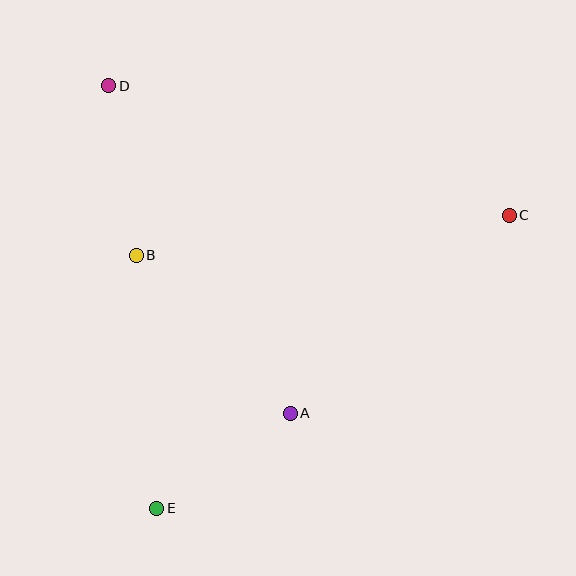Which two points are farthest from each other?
Points C and E are farthest from each other.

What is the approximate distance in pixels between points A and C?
The distance between A and C is approximately 295 pixels.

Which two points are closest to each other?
Points A and E are closest to each other.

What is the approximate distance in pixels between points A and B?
The distance between A and B is approximately 220 pixels.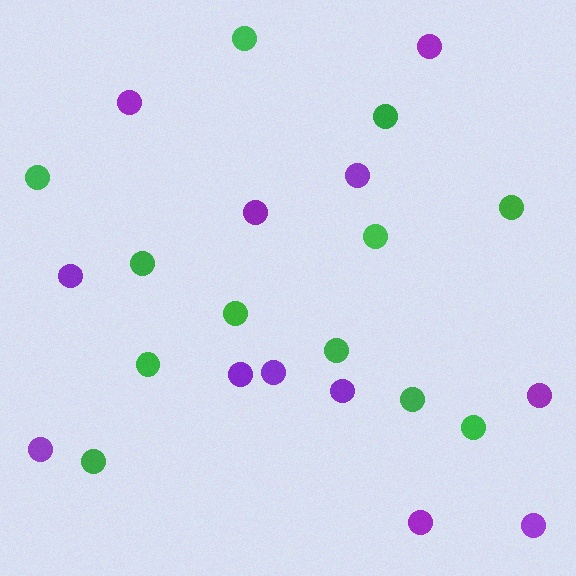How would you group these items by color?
There are 2 groups: one group of purple circles (12) and one group of green circles (12).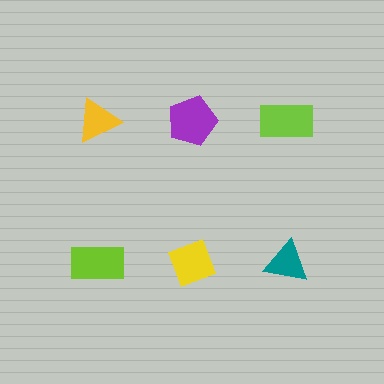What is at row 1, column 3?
A lime rectangle.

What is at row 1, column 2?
A purple pentagon.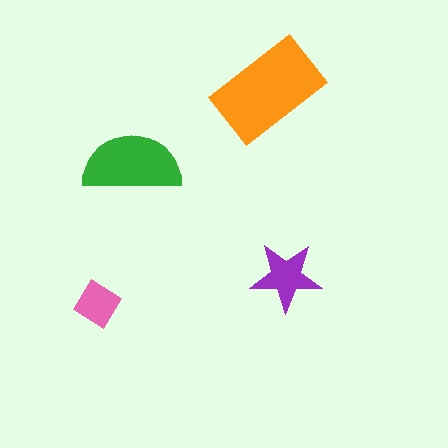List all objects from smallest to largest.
The pink diamond, the purple star, the green semicircle, the orange rectangle.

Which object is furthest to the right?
The purple star is rightmost.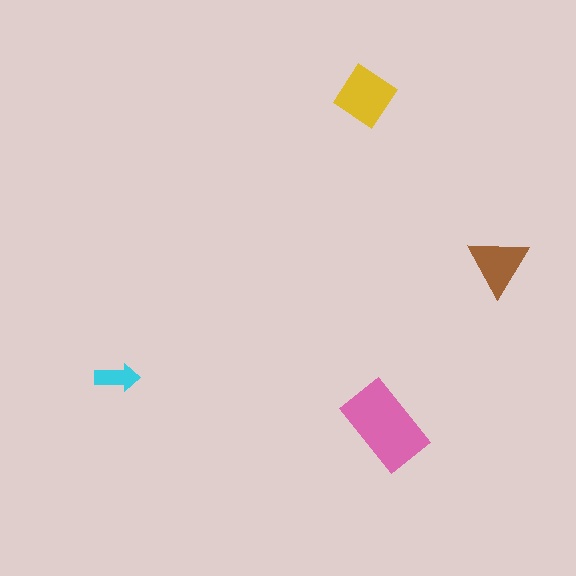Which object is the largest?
The pink rectangle.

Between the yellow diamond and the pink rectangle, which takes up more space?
The pink rectangle.